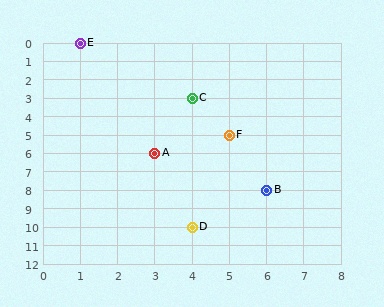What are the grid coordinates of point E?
Point E is at grid coordinates (1, 0).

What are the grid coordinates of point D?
Point D is at grid coordinates (4, 10).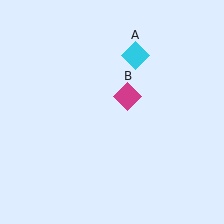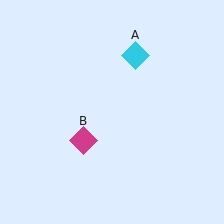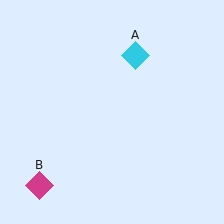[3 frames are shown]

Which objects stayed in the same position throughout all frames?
Cyan diamond (object A) remained stationary.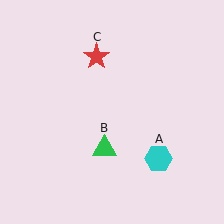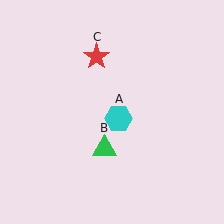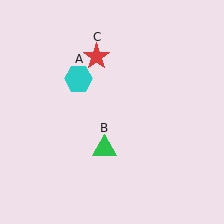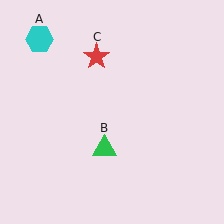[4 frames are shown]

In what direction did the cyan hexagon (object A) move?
The cyan hexagon (object A) moved up and to the left.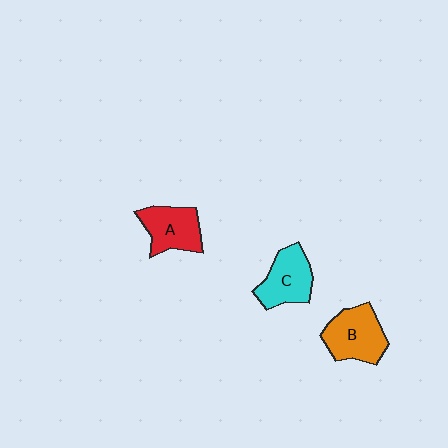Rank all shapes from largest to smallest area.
From largest to smallest: B (orange), C (cyan), A (red).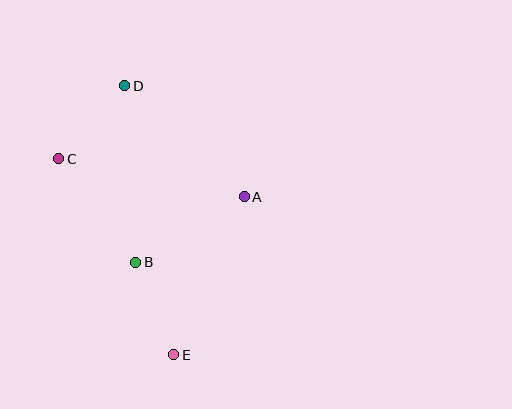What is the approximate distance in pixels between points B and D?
The distance between B and D is approximately 177 pixels.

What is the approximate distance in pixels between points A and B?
The distance between A and B is approximately 127 pixels.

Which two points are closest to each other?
Points C and D are closest to each other.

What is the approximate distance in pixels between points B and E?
The distance between B and E is approximately 100 pixels.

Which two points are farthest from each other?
Points D and E are farthest from each other.